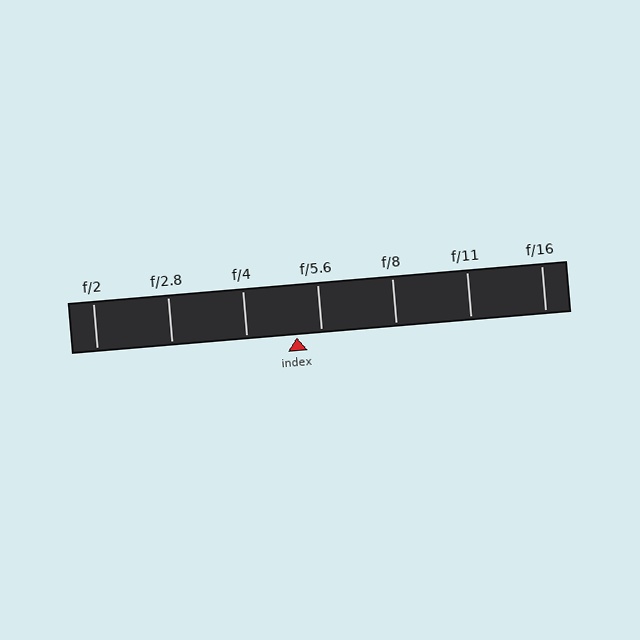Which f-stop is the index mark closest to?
The index mark is closest to f/5.6.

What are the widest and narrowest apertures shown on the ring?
The widest aperture shown is f/2 and the narrowest is f/16.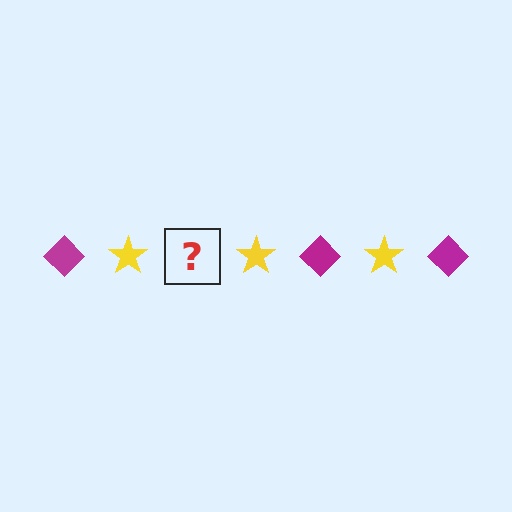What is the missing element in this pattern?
The missing element is a magenta diamond.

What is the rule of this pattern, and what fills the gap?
The rule is that the pattern alternates between magenta diamond and yellow star. The gap should be filled with a magenta diamond.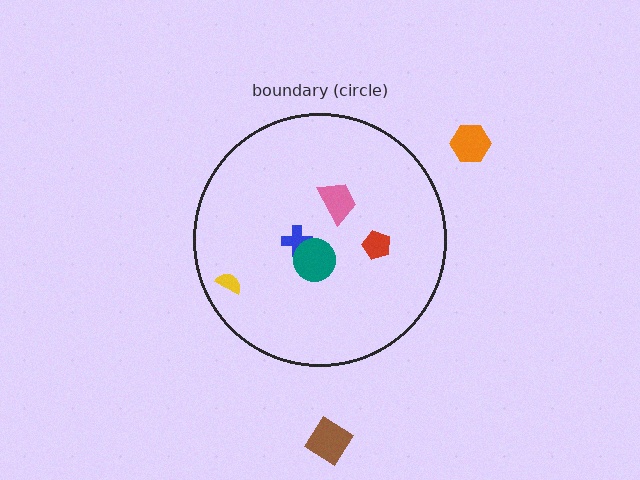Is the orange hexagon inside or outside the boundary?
Outside.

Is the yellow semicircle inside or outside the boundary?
Inside.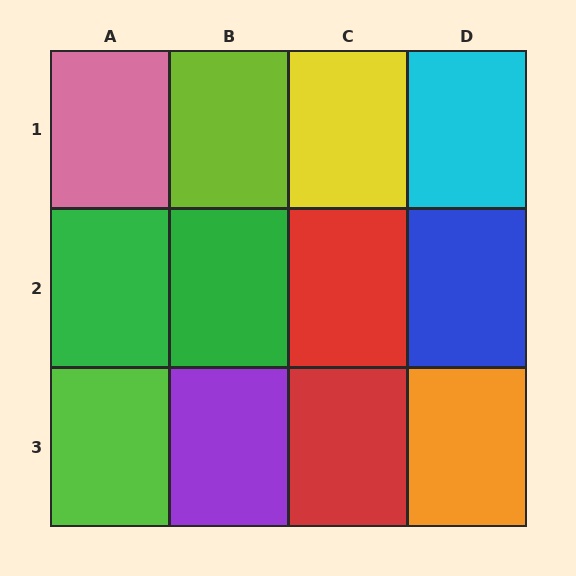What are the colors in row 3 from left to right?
Lime, purple, red, orange.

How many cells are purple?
1 cell is purple.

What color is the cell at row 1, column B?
Lime.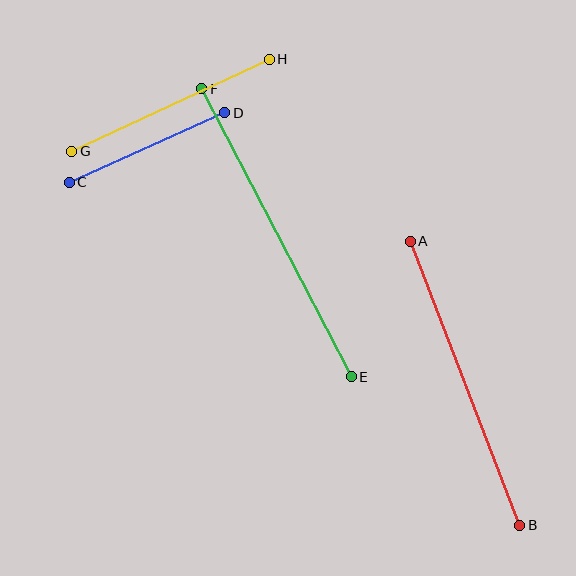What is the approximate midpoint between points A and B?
The midpoint is at approximately (465, 383) pixels.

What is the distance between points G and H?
The distance is approximately 218 pixels.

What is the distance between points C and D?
The distance is approximately 170 pixels.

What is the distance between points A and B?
The distance is approximately 305 pixels.